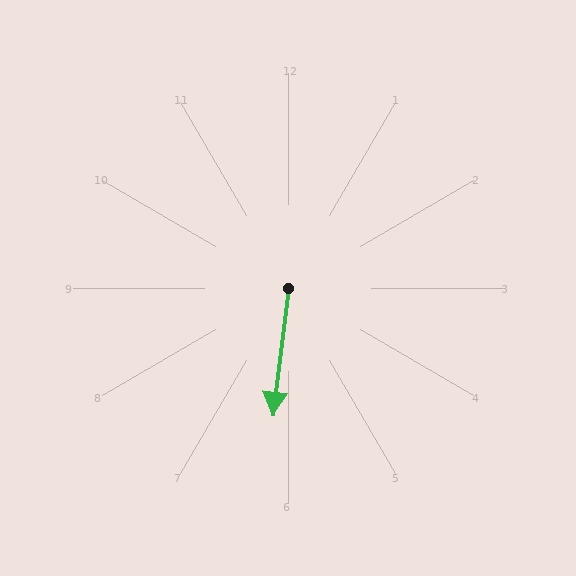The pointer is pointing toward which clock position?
Roughly 6 o'clock.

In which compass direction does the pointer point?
South.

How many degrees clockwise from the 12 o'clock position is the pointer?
Approximately 187 degrees.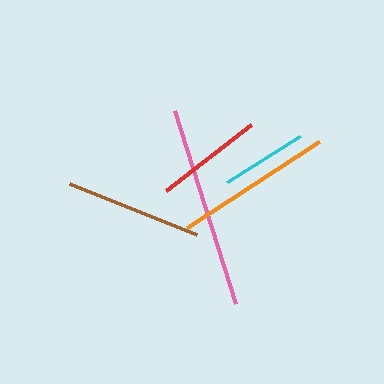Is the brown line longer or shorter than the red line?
The brown line is longer than the red line.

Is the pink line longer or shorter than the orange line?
The pink line is longer than the orange line.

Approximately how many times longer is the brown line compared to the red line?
The brown line is approximately 1.3 times the length of the red line.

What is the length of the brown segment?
The brown segment is approximately 137 pixels long.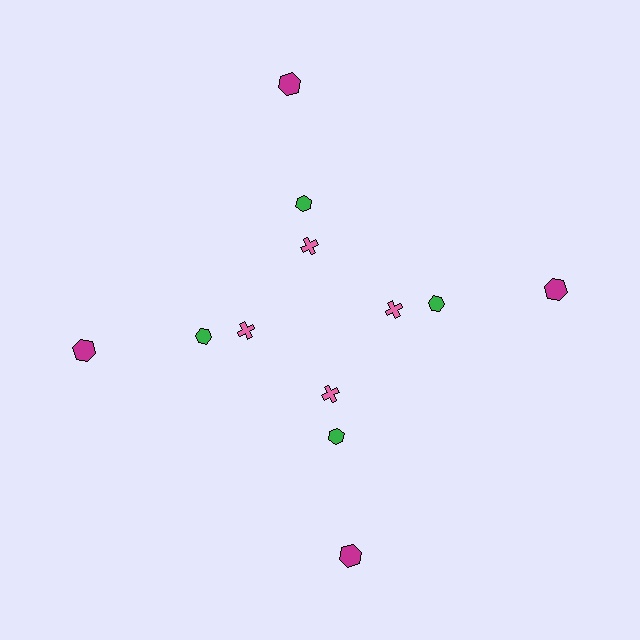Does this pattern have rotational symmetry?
Yes, this pattern has 4-fold rotational symmetry. It looks the same after rotating 90 degrees around the center.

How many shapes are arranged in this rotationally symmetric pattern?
There are 12 shapes, arranged in 4 groups of 3.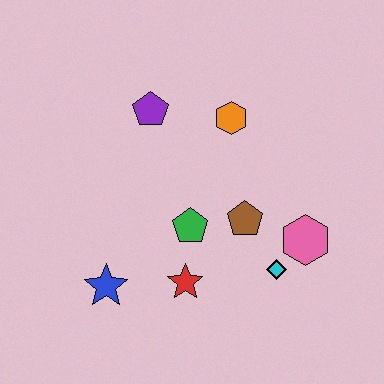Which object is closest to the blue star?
The red star is closest to the blue star.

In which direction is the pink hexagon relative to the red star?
The pink hexagon is to the right of the red star.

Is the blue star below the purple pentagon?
Yes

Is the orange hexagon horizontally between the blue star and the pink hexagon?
Yes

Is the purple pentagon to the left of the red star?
Yes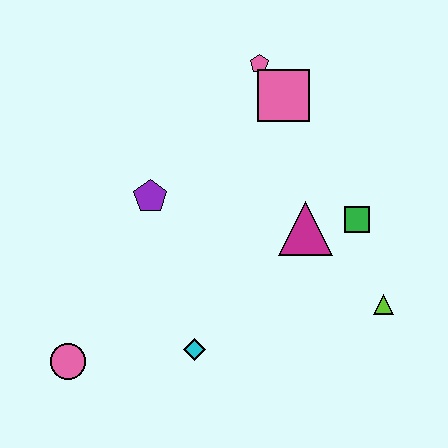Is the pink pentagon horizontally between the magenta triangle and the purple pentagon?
Yes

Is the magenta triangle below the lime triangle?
No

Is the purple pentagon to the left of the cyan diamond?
Yes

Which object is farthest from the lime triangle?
The pink circle is farthest from the lime triangle.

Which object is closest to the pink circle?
The cyan diamond is closest to the pink circle.